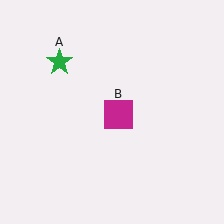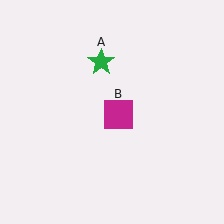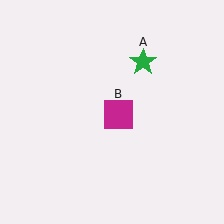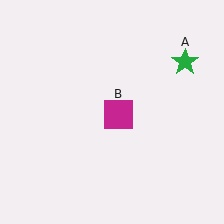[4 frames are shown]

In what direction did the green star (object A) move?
The green star (object A) moved right.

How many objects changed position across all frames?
1 object changed position: green star (object A).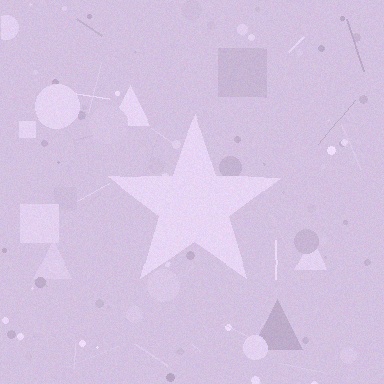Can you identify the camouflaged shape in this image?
The camouflaged shape is a star.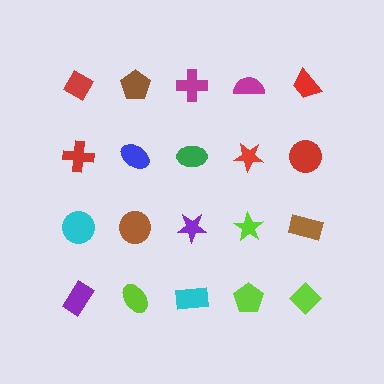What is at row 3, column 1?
A cyan circle.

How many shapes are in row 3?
5 shapes.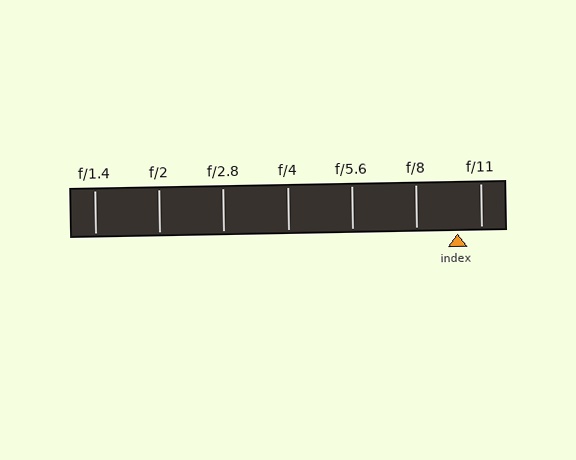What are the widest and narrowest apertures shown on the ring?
The widest aperture shown is f/1.4 and the narrowest is f/11.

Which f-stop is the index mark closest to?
The index mark is closest to f/11.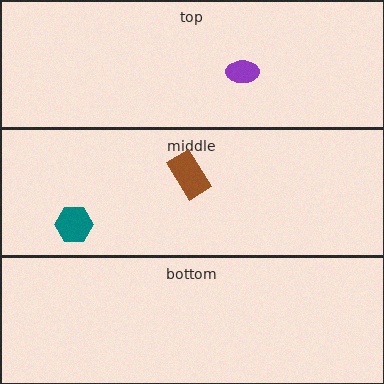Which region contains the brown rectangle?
The middle region.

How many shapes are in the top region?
1.